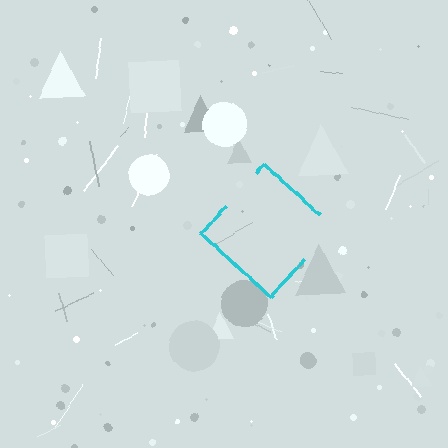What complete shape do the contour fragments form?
The contour fragments form a diamond.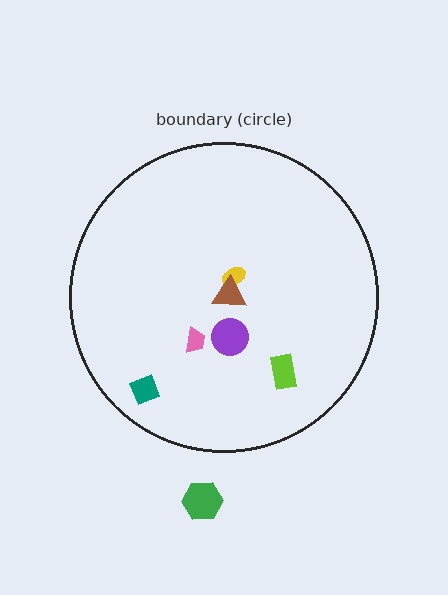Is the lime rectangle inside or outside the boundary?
Inside.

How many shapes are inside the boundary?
6 inside, 1 outside.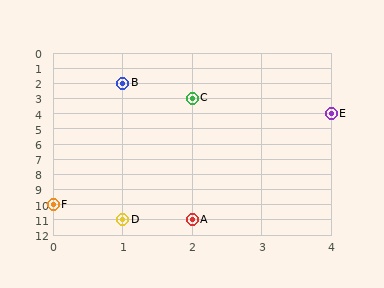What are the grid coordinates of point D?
Point D is at grid coordinates (1, 11).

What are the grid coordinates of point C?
Point C is at grid coordinates (2, 3).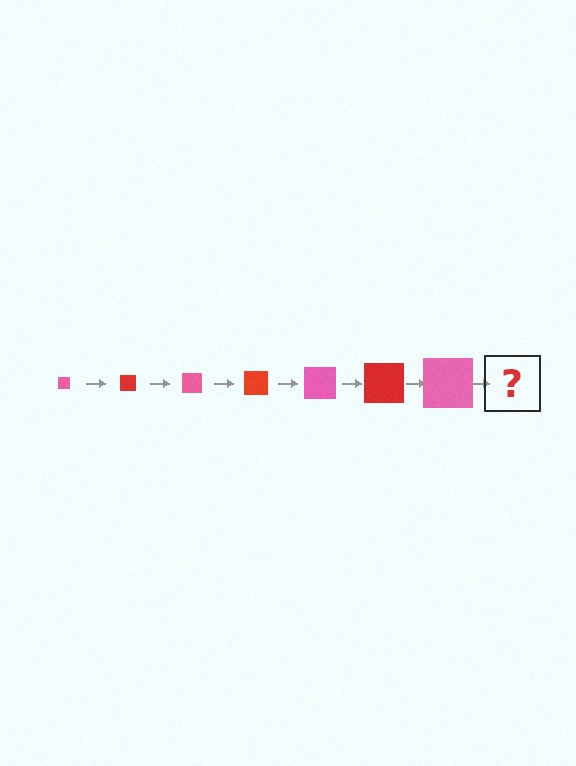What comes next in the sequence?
The next element should be a red square, larger than the previous one.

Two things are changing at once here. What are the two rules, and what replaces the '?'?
The two rules are that the square grows larger each step and the color cycles through pink and red. The '?' should be a red square, larger than the previous one.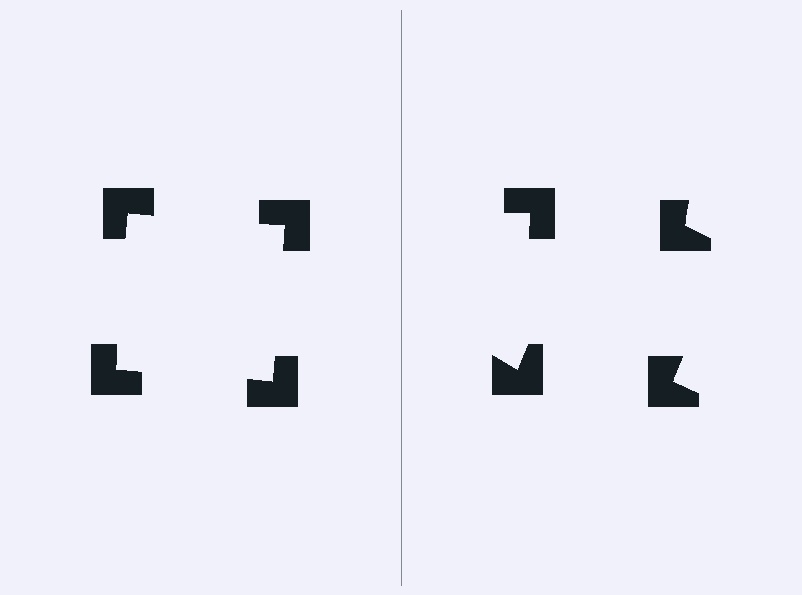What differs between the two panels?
The notched squares are positioned identically on both sides; only the wedge orientations differ. On the left they align to a square; on the right they are misaligned.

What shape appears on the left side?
An illusory square.